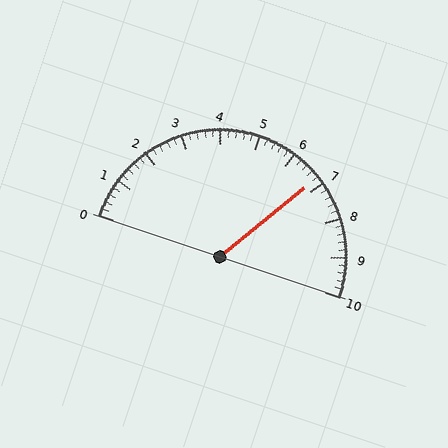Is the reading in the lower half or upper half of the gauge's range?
The reading is in the upper half of the range (0 to 10).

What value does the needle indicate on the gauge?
The needle indicates approximately 6.8.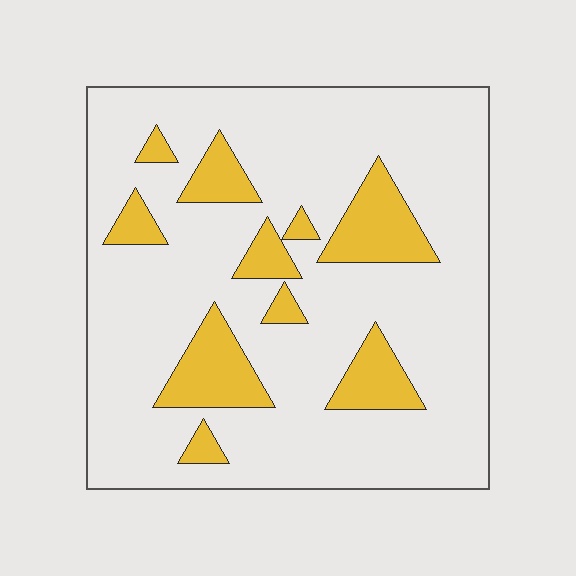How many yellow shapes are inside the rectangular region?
10.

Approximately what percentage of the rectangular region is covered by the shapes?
Approximately 20%.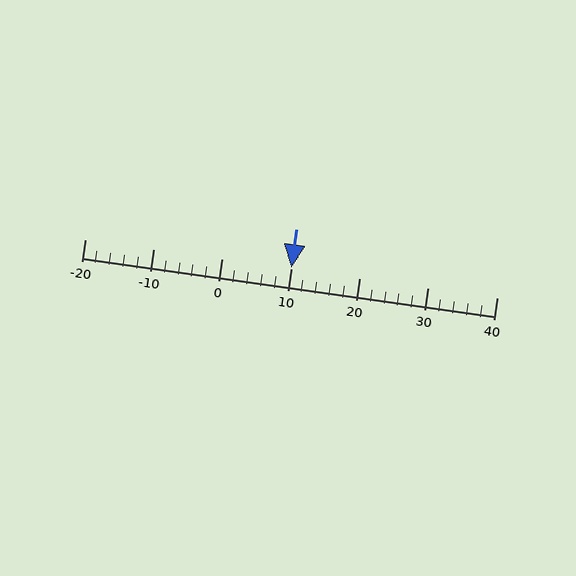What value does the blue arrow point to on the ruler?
The blue arrow points to approximately 10.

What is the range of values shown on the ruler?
The ruler shows values from -20 to 40.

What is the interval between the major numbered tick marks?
The major tick marks are spaced 10 units apart.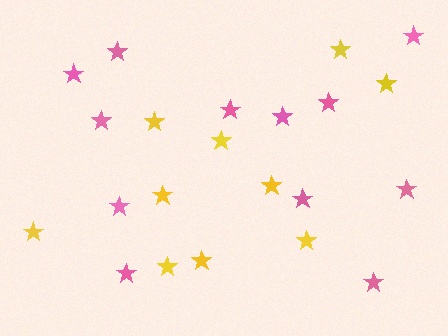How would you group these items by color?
There are 2 groups: one group of yellow stars (10) and one group of pink stars (12).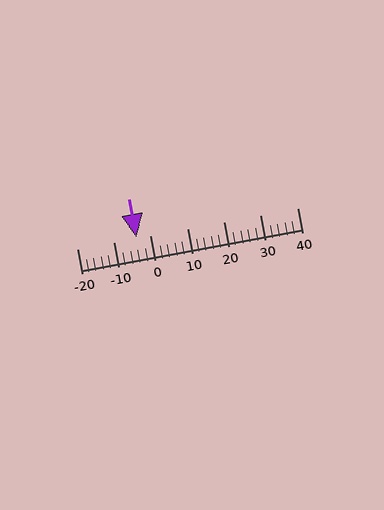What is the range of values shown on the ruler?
The ruler shows values from -20 to 40.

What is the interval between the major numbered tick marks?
The major tick marks are spaced 10 units apart.